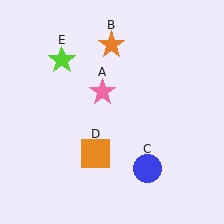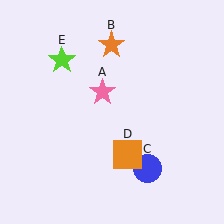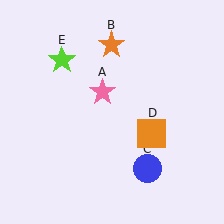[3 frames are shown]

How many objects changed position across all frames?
1 object changed position: orange square (object D).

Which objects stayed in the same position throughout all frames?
Pink star (object A) and orange star (object B) and blue circle (object C) and lime star (object E) remained stationary.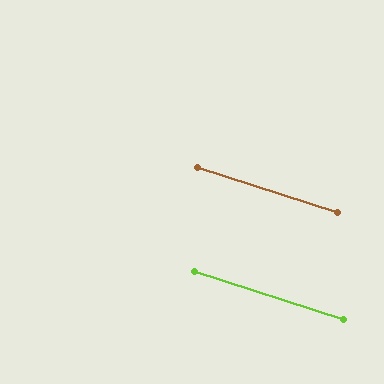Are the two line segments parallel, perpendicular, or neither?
Parallel — their directions differ by only 0.2°.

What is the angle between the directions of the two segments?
Approximately 0 degrees.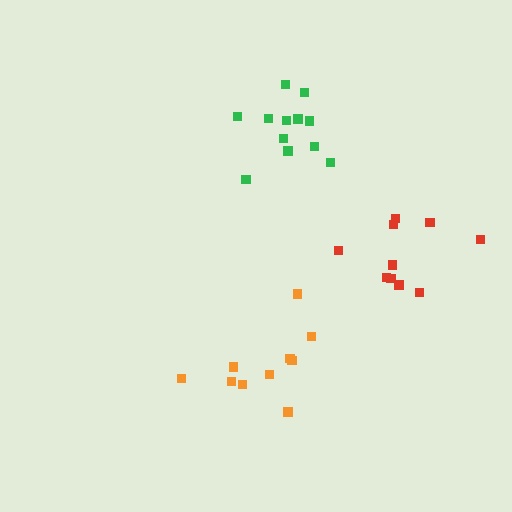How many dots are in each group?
Group 1: 12 dots, Group 2: 10 dots, Group 3: 10 dots (32 total).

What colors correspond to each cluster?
The clusters are colored: green, orange, red.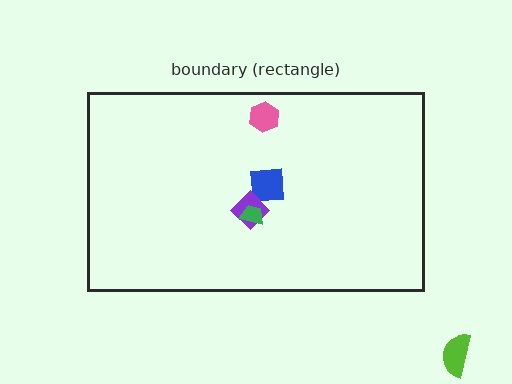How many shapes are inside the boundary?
4 inside, 1 outside.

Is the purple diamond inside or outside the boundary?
Inside.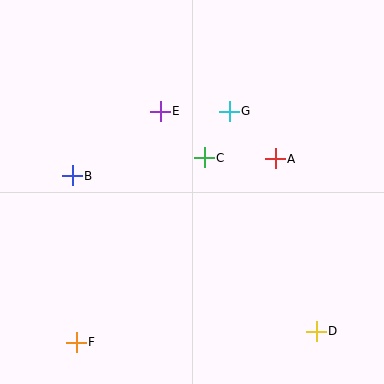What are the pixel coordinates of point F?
Point F is at (76, 342).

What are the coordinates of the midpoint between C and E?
The midpoint between C and E is at (182, 134).